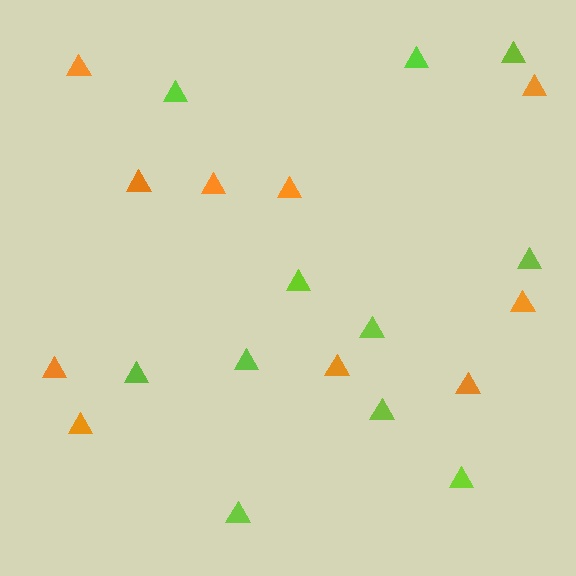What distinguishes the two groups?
There are 2 groups: one group of orange triangles (10) and one group of lime triangles (11).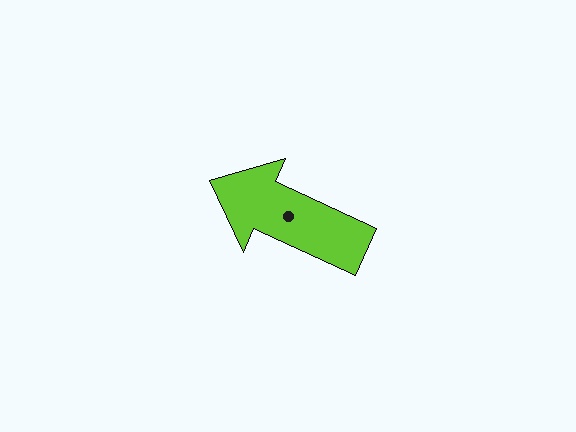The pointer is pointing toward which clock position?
Roughly 10 o'clock.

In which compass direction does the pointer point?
Northwest.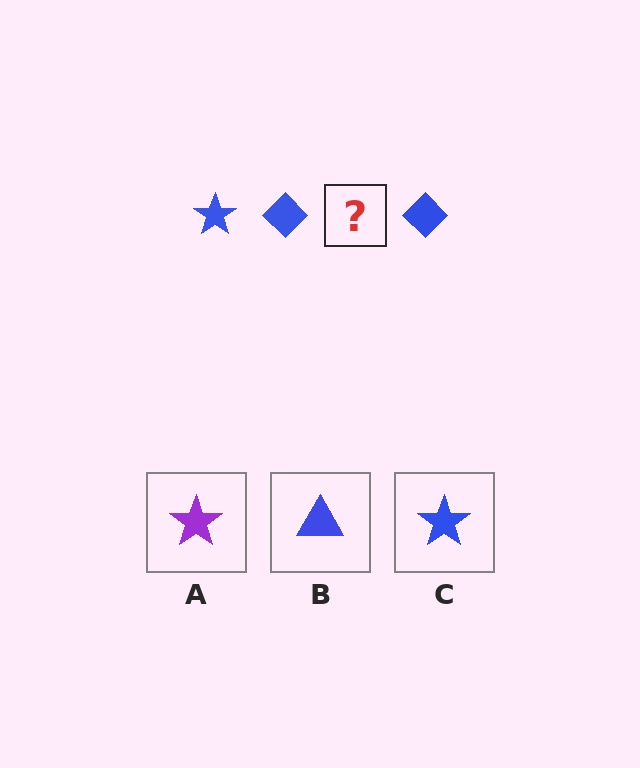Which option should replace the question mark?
Option C.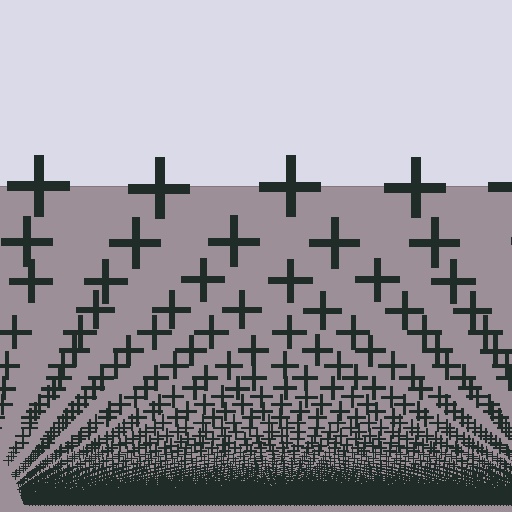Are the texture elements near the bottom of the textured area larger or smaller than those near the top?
Smaller. The gradient is inverted — elements near the bottom are smaller and denser.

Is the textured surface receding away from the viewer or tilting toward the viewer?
The surface appears to tilt toward the viewer. Texture elements get larger and sparser toward the top.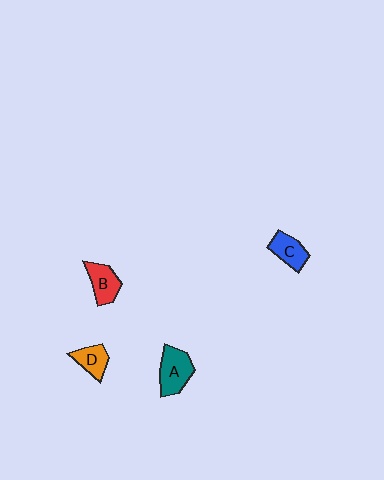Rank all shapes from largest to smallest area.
From largest to smallest: A (teal), B (red), C (blue), D (orange).